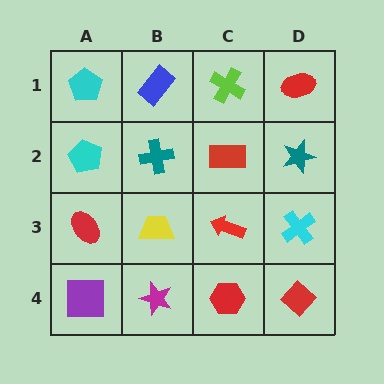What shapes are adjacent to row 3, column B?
A teal cross (row 2, column B), a magenta star (row 4, column B), a red ellipse (row 3, column A), a red arrow (row 3, column C).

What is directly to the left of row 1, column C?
A blue rectangle.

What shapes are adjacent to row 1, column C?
A red rectangle (row 2, column C), a blue rectangle (row 1, column B), a red ellipse (row 1, column D).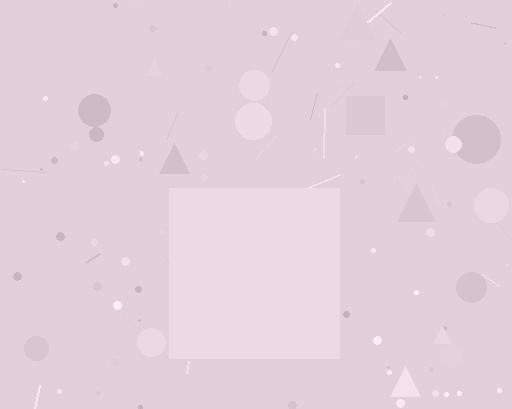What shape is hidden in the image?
A square is hidden in the image.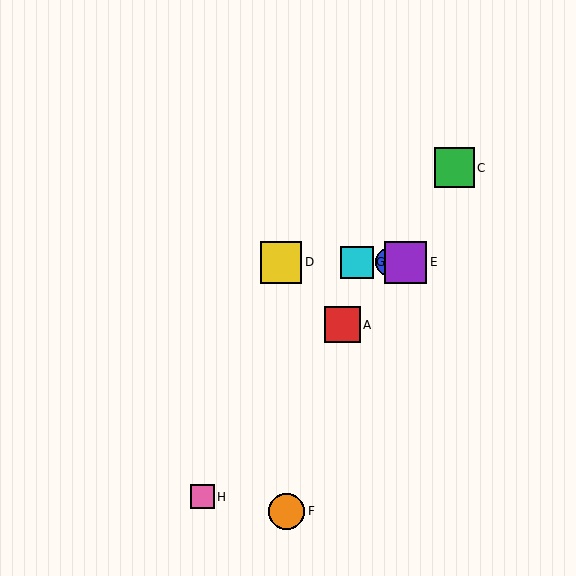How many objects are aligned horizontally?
4 objects (B, D, E, G) are aligned horizontally.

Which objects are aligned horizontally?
Objects B, D, E, G are aligned horizontally.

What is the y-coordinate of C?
Object C is at y≈168.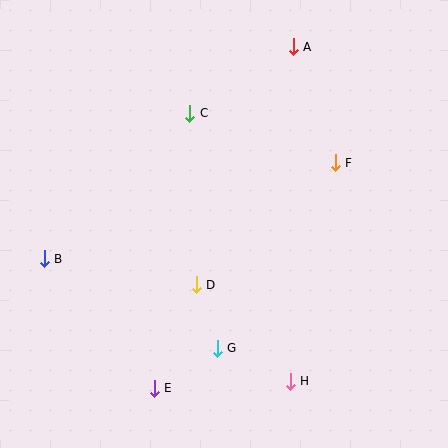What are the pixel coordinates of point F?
Point F is at (335, 163).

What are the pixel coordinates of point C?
Point C is at (190, 113).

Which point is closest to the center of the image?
Point D at (196, 285) is closest to the center.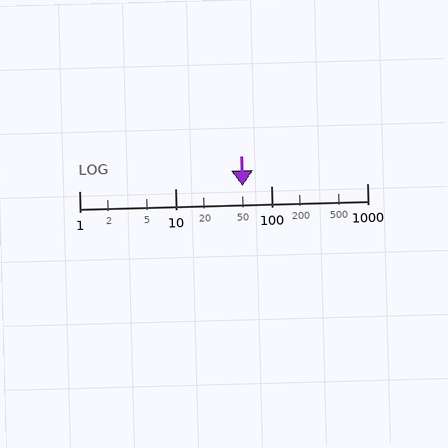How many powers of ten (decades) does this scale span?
The scale spans 3 decades, from 1 to 1000.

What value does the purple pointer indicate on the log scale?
The pointer indicates approximately 50.